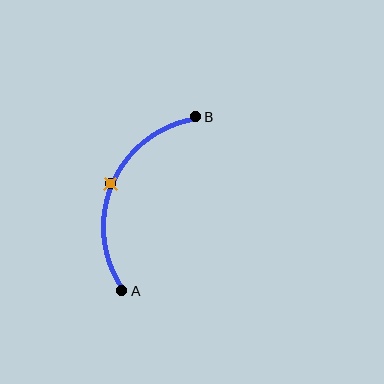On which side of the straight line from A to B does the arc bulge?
The arc bulges to the left of the straight line connecting A and B.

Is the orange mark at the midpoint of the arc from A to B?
Yes. The orange mark lies on the arc at equal arc-length from both A and B — it is the arc midpoint.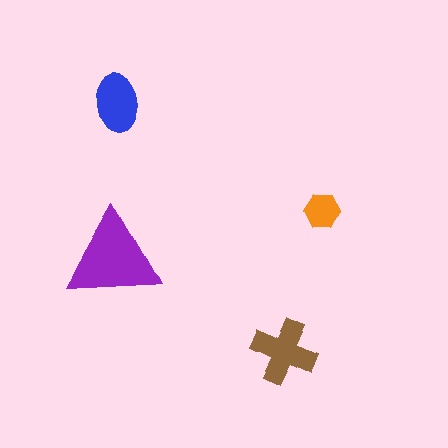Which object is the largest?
The purple triangle.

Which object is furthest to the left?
The purple triangle is leftmost.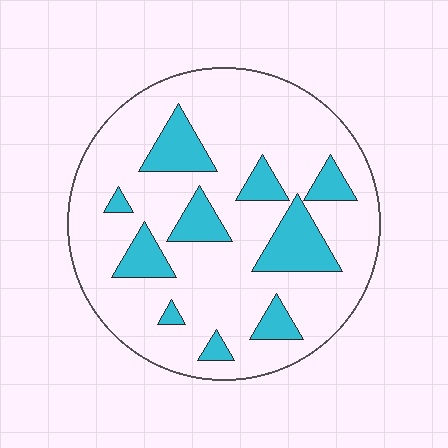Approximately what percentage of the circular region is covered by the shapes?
Approximately 20%.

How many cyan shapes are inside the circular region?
10.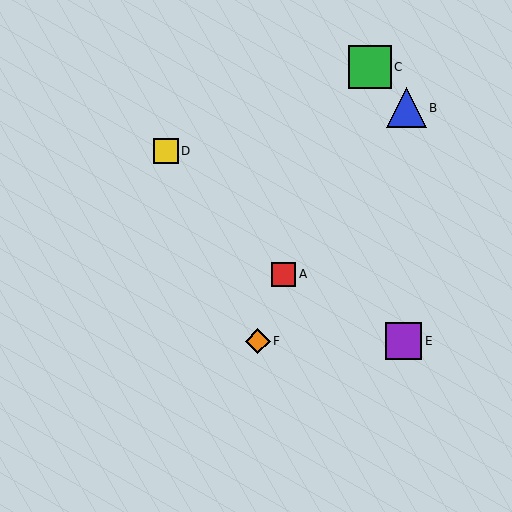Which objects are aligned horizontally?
Objects E, F are aligned horizontally.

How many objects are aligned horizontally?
2 objects (E, F) are aligned horizontally.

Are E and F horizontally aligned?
Yes, both are at y≈341.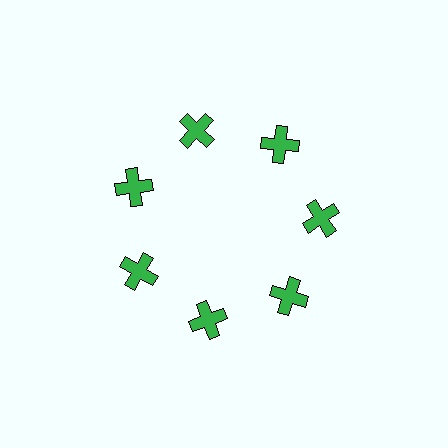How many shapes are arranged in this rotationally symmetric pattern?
There are 7 shapes, arranged in 7 groups of 1.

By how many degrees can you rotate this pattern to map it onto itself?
The pattern maps onto itself every 51 degrees of rotation.